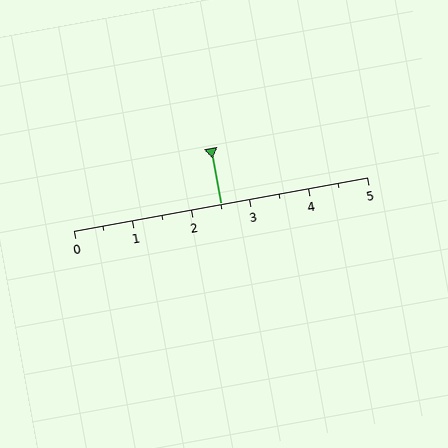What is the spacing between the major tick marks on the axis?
The major ticks are spaced 1 apart.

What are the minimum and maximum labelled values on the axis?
The axis runs from 0 to 5.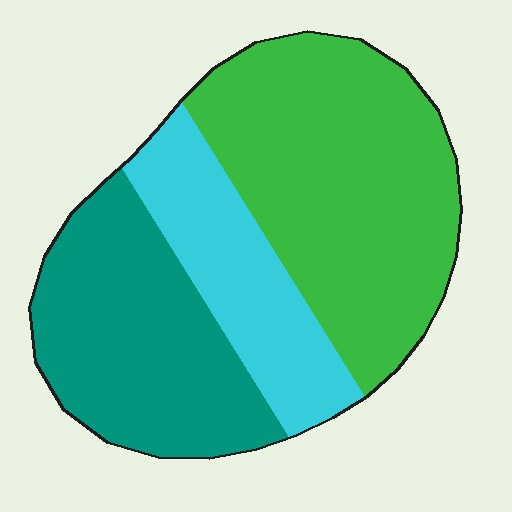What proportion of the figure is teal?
Teal covers about 30% of the figure.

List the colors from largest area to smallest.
From largest to smallest: green, teal, cyan.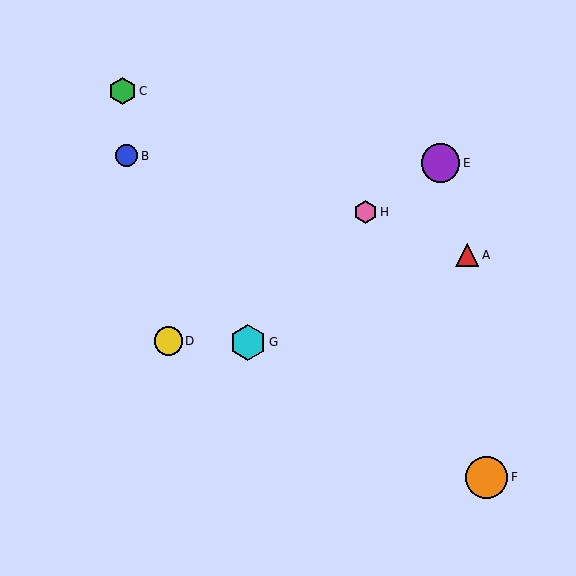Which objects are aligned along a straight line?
Objects D, E, H are aligned along a straight line.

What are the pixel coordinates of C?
Object C is at (122, 91).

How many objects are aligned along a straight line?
3 objects (D, E, H) are aligned along a straight line.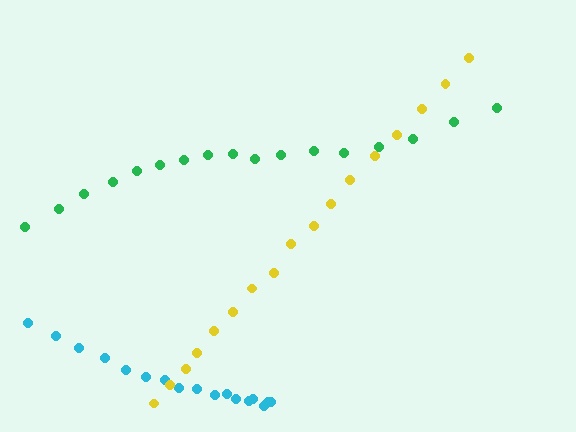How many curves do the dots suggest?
There are 3 distinct paths.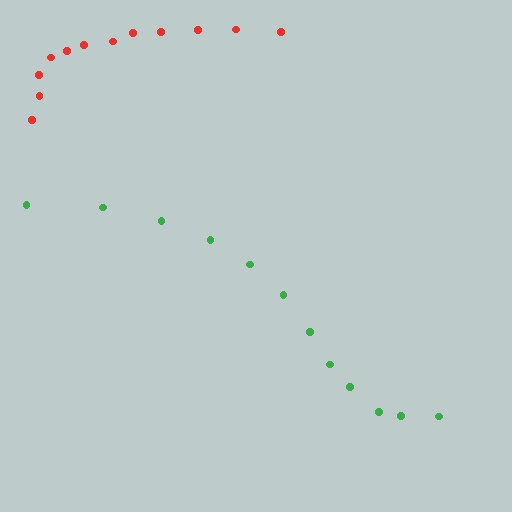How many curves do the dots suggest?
There are 2 distinct paths.